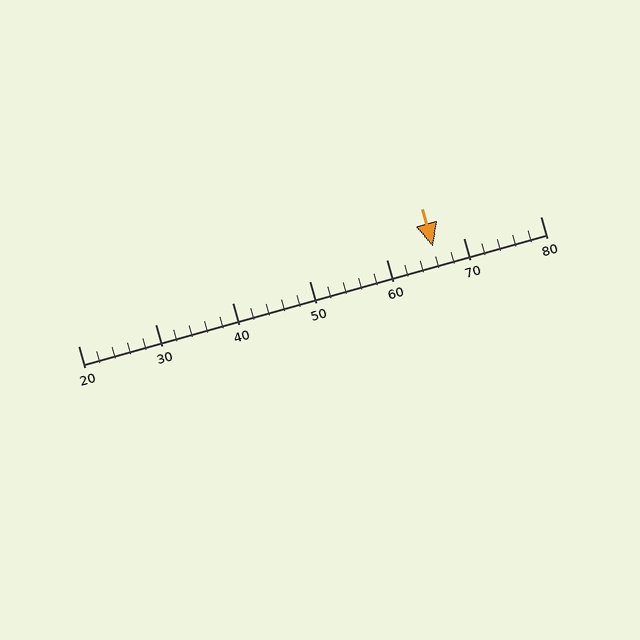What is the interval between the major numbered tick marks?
The major tick marks are spaced 10 units apart.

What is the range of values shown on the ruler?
The ruler shows values from 20 to 80.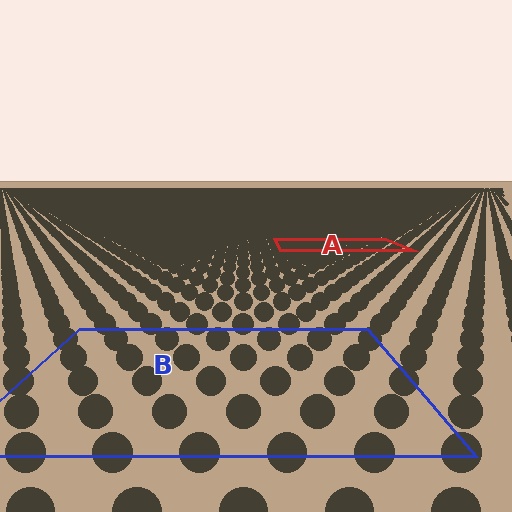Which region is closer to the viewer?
Region B is closer. The texture elements there are larger and more spread out.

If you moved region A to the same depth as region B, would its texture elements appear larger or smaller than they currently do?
They would appear larger. At a closer depth, the same texture elements are projected at a bigger on-screen size.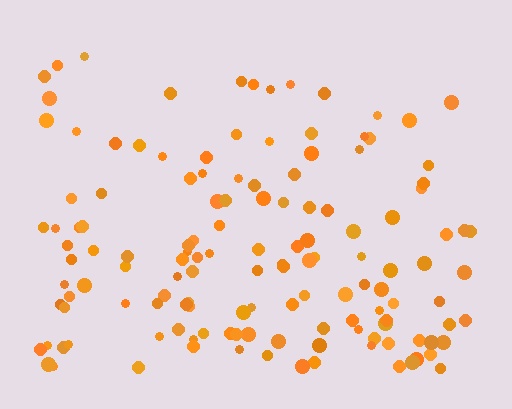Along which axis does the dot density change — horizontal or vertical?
Vertical.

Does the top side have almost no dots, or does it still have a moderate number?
Still a moderate number, just noticeably fewer than the bottom.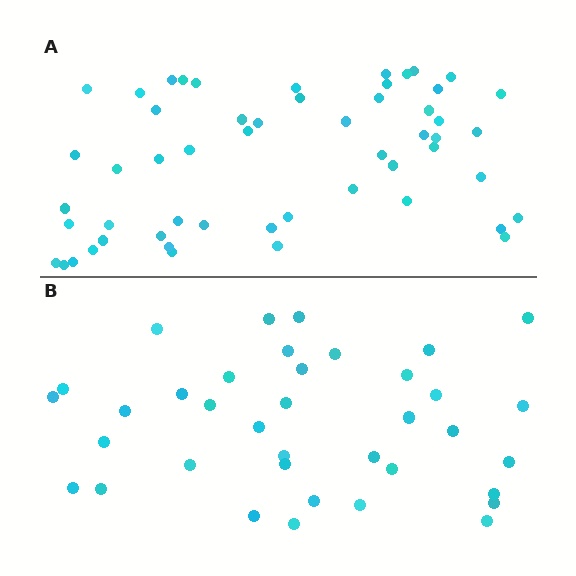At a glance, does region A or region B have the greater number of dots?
Region A (the top region) has more dots.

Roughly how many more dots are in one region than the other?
Region A has approximately 15 more dots than region B.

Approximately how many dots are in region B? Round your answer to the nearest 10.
About 40 dots. (The exact count is 37, which rounds to 40.)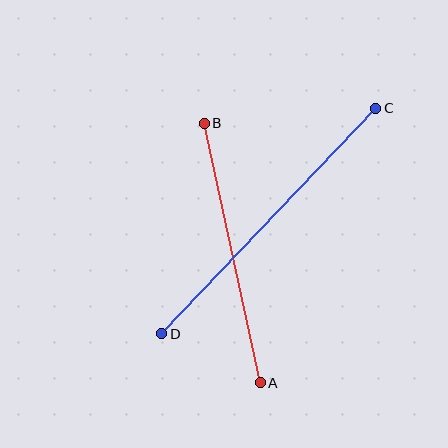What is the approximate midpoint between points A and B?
The midpoint is at approximately (232, 253) pixels.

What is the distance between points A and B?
The distance is approximately 266 pixels.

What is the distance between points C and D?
The distance is approximately 311 pixels.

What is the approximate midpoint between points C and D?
The midpoint is at approximately (269, 221) pixels.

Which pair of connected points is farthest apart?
Points C and D are farthest apart.